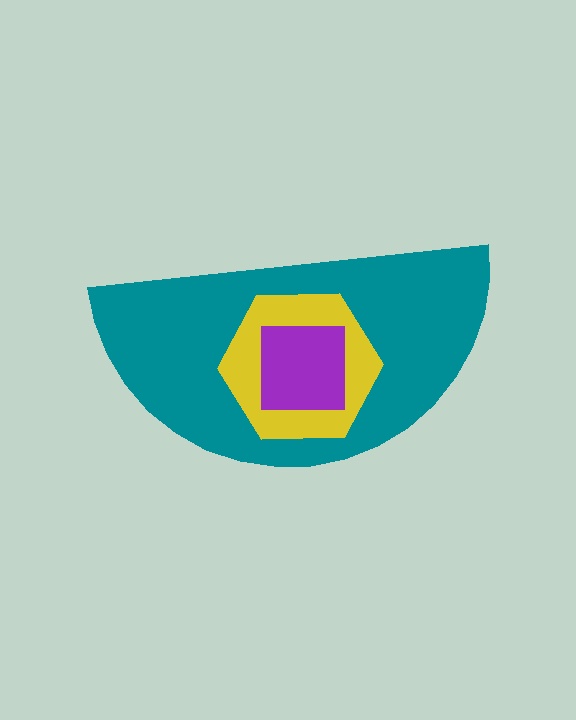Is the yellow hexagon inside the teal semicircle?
Yes.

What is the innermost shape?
The purple square.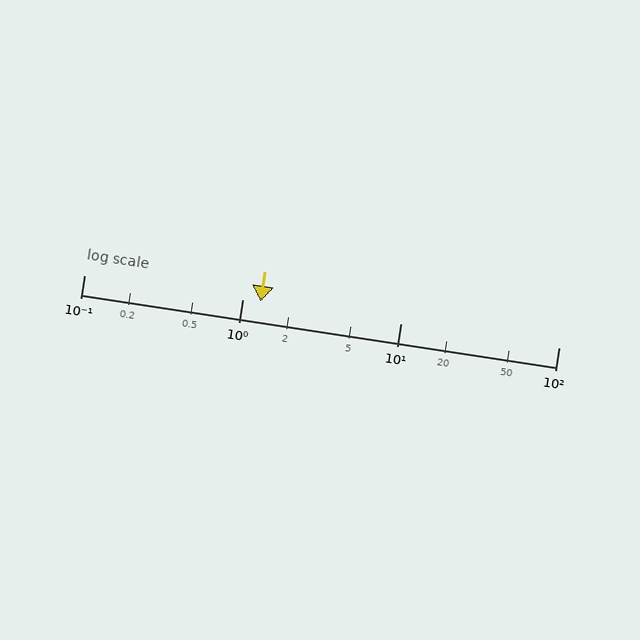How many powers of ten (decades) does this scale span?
The scale spans 3 decades, from 0.1 to 100.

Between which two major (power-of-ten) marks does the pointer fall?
The pointer is between 1 and 10.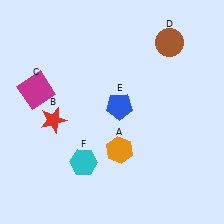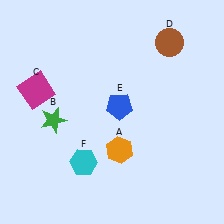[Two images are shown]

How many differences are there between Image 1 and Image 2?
There is 1 difference between the two images.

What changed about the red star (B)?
In Image 1, B is red. In Image 2, it changed to green.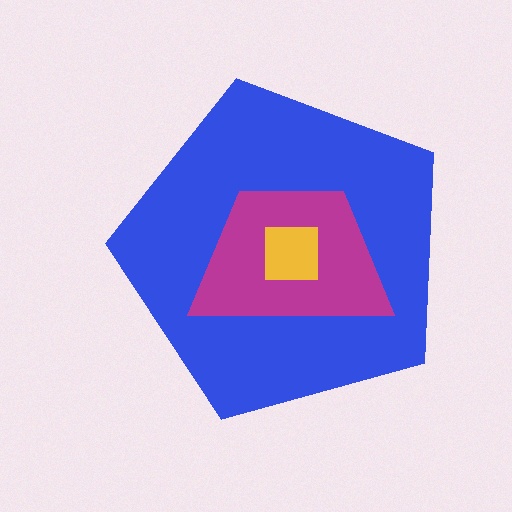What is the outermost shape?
The blue pentagon.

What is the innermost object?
The yellow square.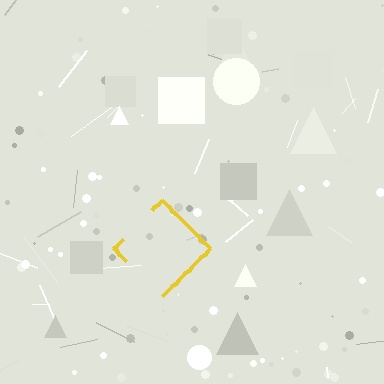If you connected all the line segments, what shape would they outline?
They would outline a diamond.